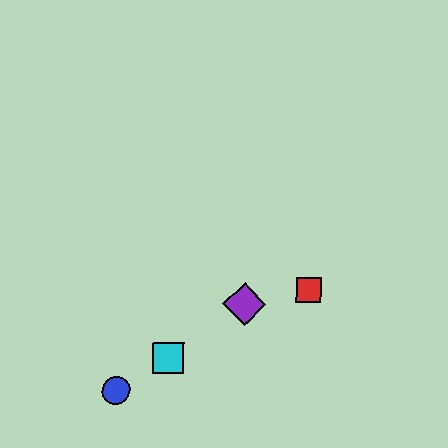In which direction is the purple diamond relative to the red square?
The purple diamond is to the left of the red square.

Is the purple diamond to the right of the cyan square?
Yes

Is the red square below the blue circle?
No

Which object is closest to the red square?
The purple diamond is closest to the red square.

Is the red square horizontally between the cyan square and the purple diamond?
No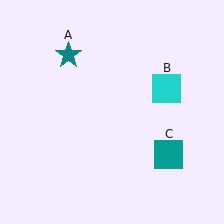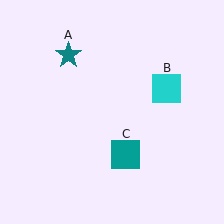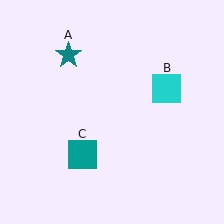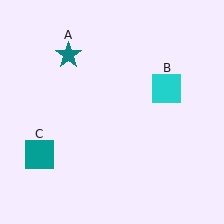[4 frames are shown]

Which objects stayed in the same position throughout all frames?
Teal star (object A) and cyan square (object B) remained stationary.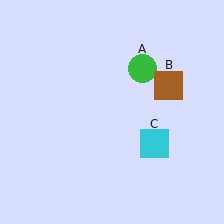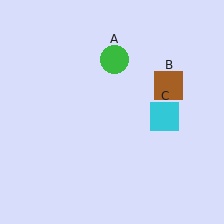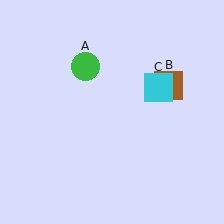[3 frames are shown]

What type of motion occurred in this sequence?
The green circle (object A), cyan square (object C) rotated counterclockwise around the center of the scene.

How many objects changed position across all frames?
2 objects changed position: green circle (object A), cyan square (object C).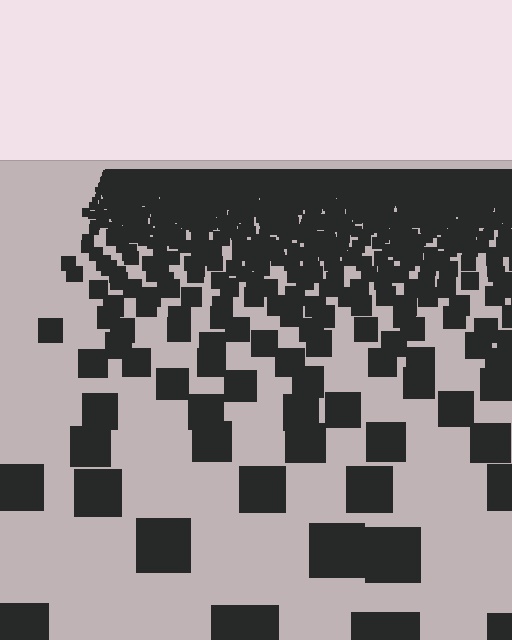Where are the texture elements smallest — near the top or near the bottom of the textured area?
Near the top.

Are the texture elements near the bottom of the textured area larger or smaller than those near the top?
Larger. Near the bottom, elements are closer to the viewer and appear at a bigger on-screen size.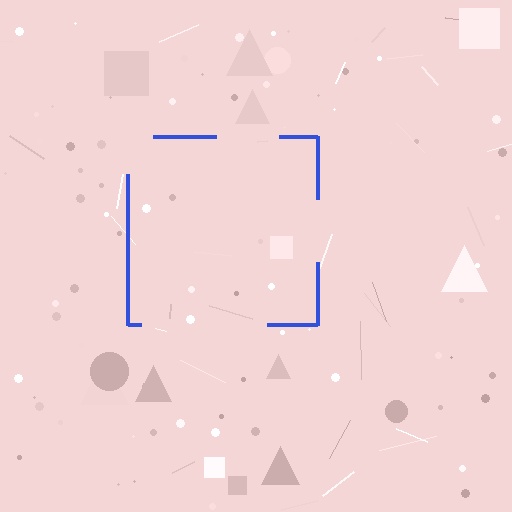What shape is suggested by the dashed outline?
The dashed outline suggests a square.